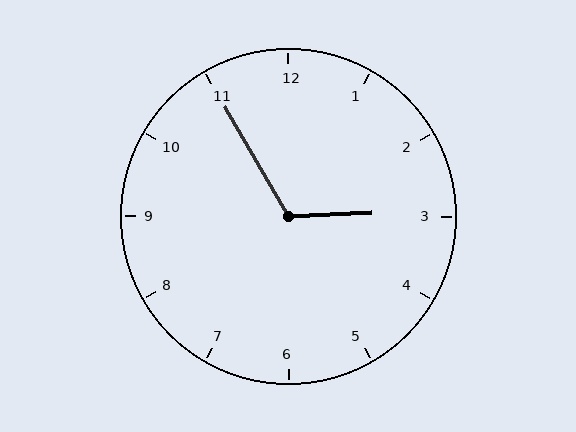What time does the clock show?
2:55.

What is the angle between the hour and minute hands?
Approximately 118 degrees.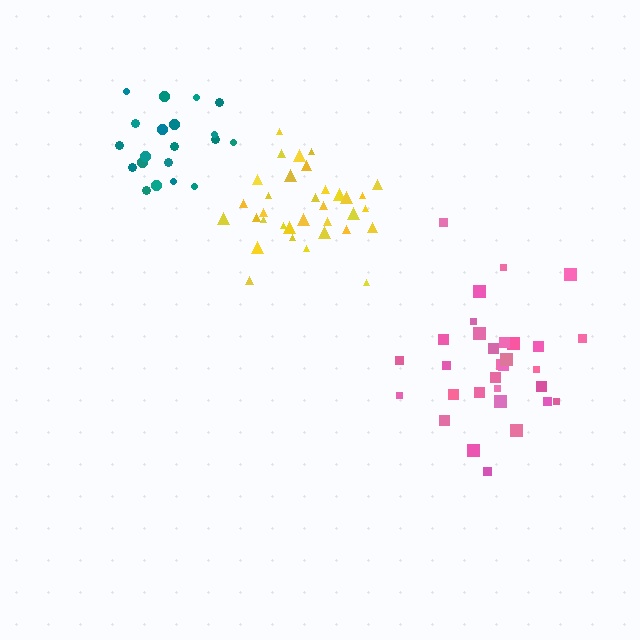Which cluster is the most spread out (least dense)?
Pink.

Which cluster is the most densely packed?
Teal.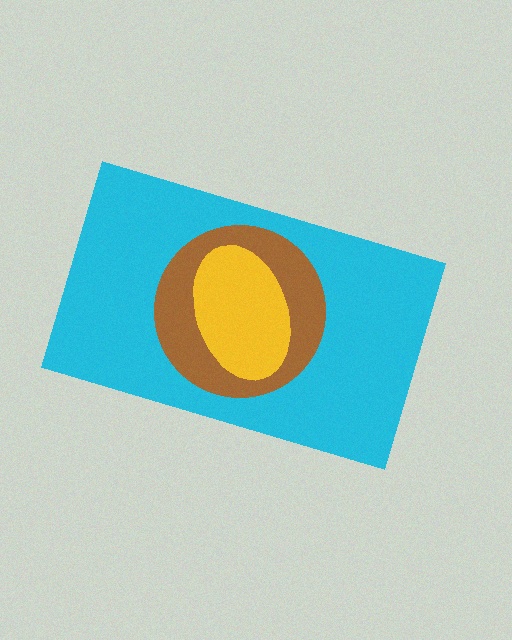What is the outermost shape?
The cyan rectangle.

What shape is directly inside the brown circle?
The yellow ellipse.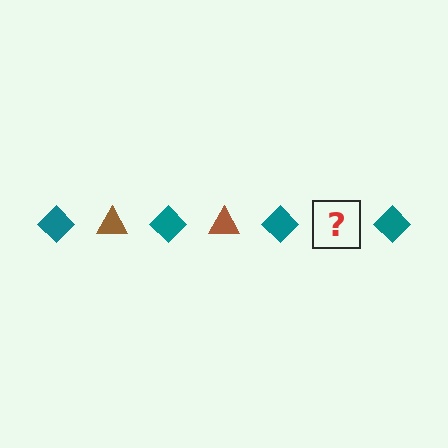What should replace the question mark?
The question mark should be replaced with a brown triangle.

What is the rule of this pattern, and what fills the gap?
The rule is that the pattern alternates between teal diamond and brown triangle. The gap should be filled with a brown triangle.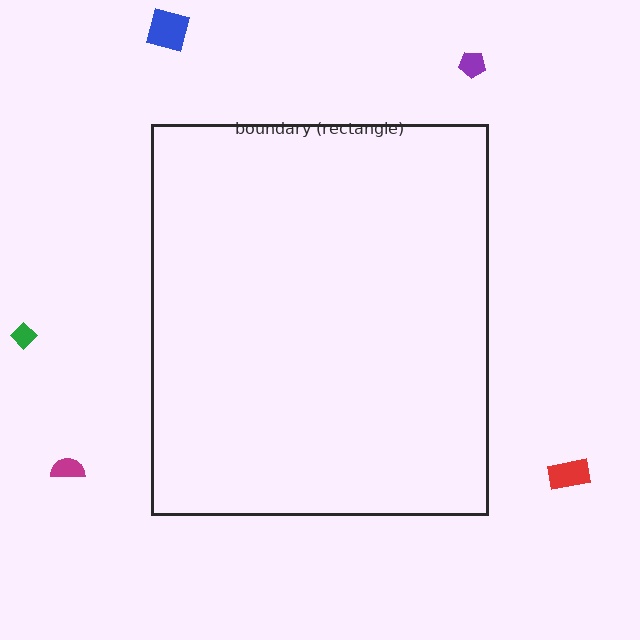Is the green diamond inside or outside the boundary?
Outside.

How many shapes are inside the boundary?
0 inside, 5 outside.